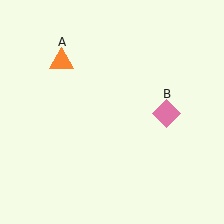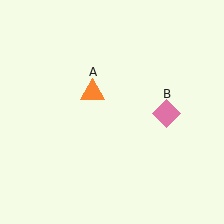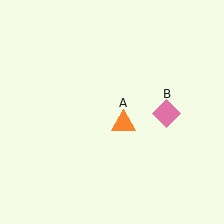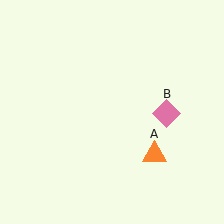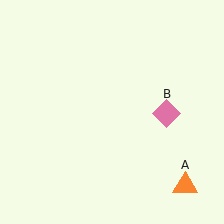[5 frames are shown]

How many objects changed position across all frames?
1 object changed position: orange triangle (object A).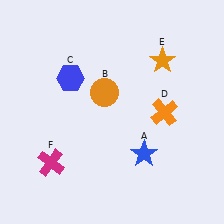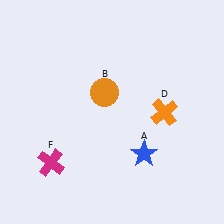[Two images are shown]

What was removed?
The blue hexagon (C), the orange star (E) were removed in Image 2.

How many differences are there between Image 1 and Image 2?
There are 2 differences between the two images.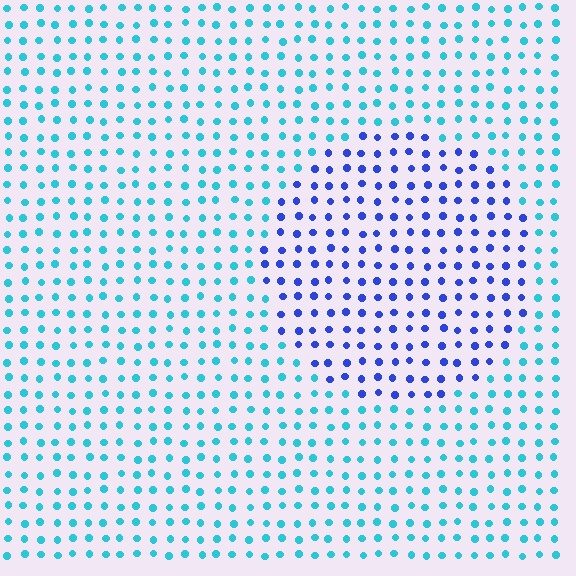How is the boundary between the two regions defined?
The boundary is defined purely by a slight shift in hue (about 46 degrees). Spacing, size, and orientation are identical on both sides.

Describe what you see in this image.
The image is filled with small cyan elements in a uniform arrangement. A circle-shaped region is visible where the elements are tinted to a slightly different hue, forming a subtle color boundary.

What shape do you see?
I see a circle.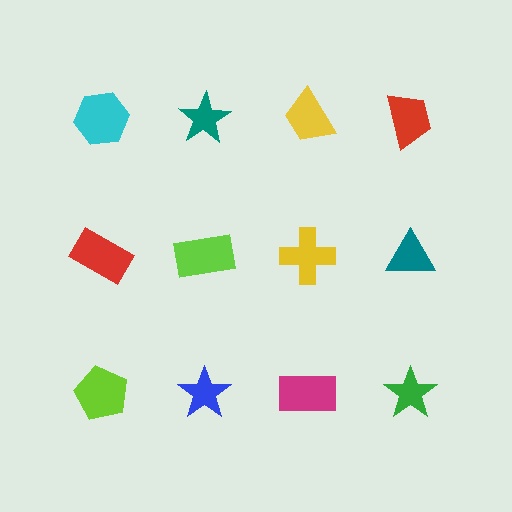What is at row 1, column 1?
A cyan hexagon.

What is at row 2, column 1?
A red rectangle.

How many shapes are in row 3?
4 shapes.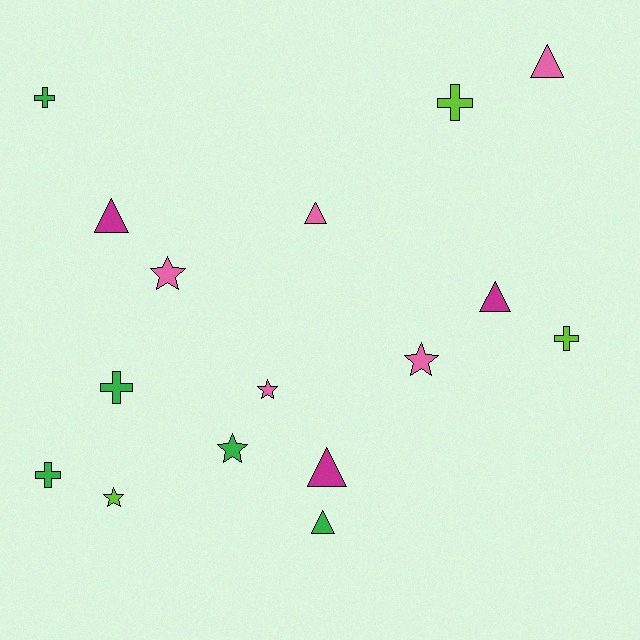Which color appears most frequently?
Green, with 5 objects.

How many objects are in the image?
There are 16 objects.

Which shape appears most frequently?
Triangle, with 6 objects.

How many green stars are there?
There is 1 green star.